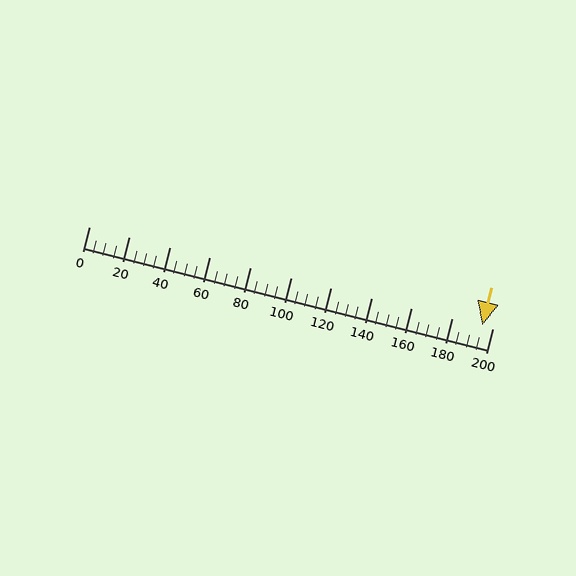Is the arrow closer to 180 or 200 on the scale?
The arrow is closer to 200.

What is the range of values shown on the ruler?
The ruler shows values from 0 to 200.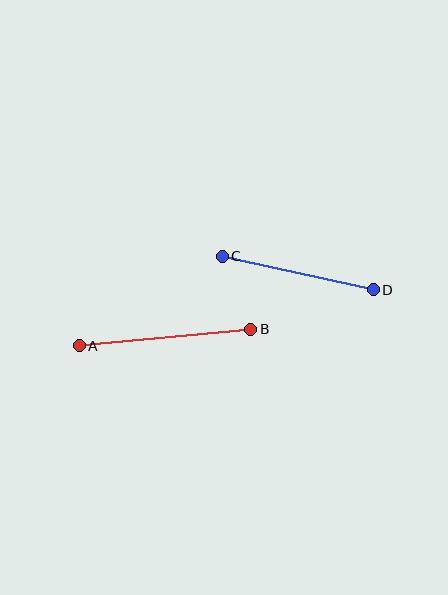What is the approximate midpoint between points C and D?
The midpoint is at approximately (298, 273) pixels.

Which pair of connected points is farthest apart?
Points A and B are farthest apart.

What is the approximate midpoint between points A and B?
The midpoint is at approximately (165, 338) pixels.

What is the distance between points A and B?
The distance is approximately 172 pixels.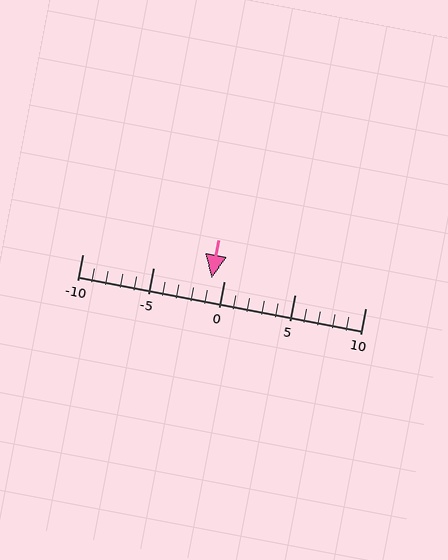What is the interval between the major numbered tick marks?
The major tick marks are spaced 5 units apart.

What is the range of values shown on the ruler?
The ruler shows values from -10 to 10.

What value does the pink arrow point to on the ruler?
The pink arrow points to approximately -1.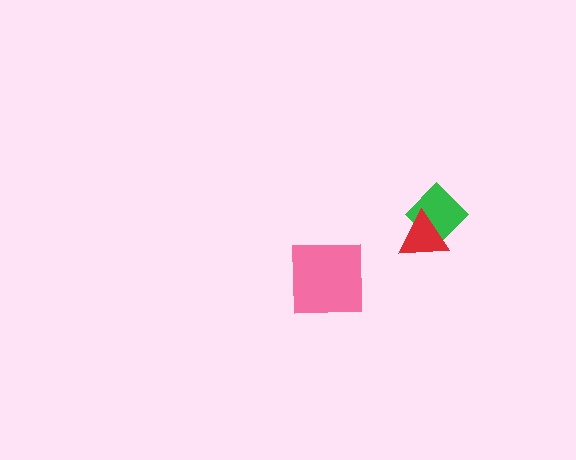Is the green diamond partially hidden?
Yes, it is partially covered by another shape.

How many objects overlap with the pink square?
0 objects overlap with the pink square.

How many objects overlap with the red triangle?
1 object overlaps with the red triangle.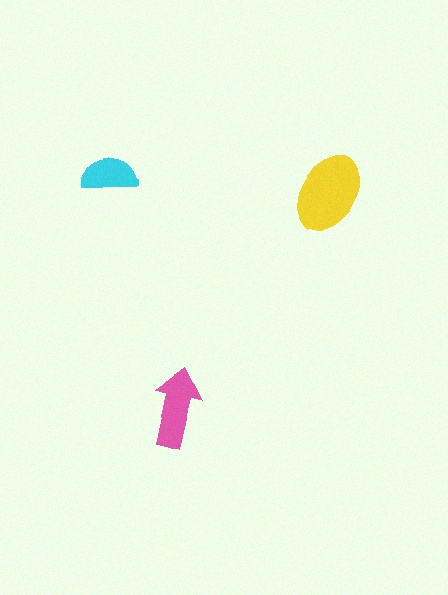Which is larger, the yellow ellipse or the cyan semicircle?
The yellow ellipse.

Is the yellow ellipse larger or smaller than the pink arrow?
Larger.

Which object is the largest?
The yellow ellipse.